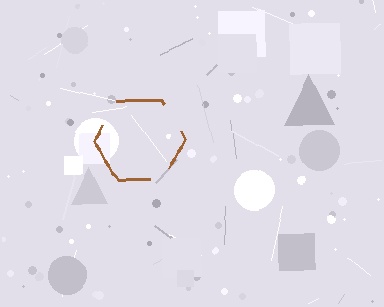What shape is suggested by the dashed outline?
The dashed outline suggests a hexagon.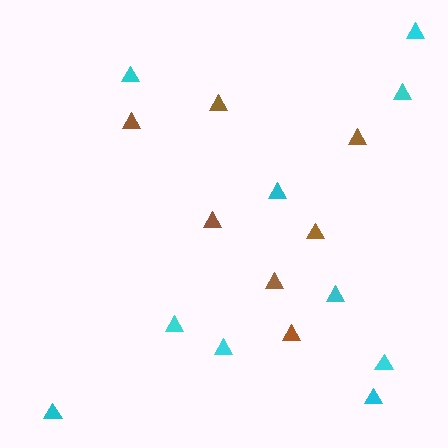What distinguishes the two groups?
There are 2 groups: one group of cyan triangles (10) and one group of brown triangles (7).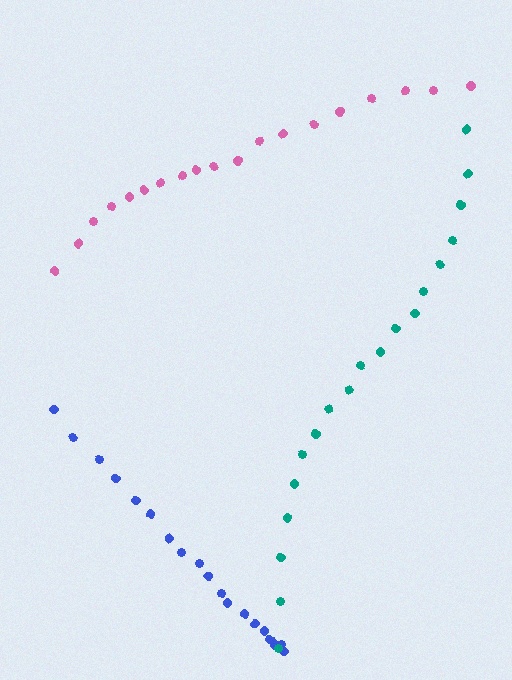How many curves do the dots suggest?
There are 3 distinct paths.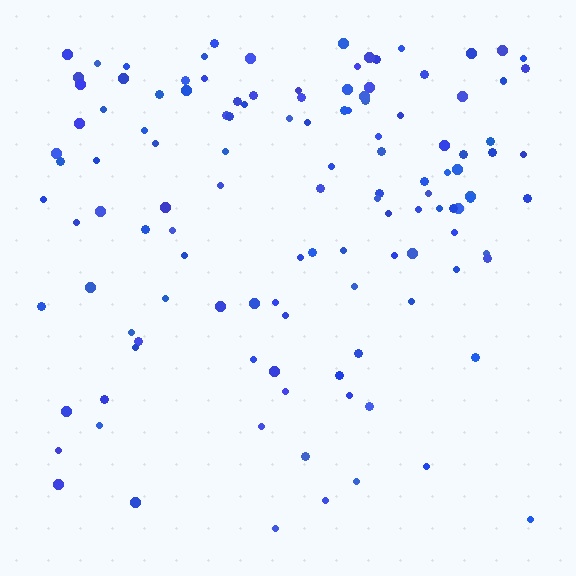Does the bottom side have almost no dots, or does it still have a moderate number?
Still a moderate number, just noticeably fewer than the top.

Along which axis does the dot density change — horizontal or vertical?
Vertical.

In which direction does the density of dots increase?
From bottom to top, with the top side densest.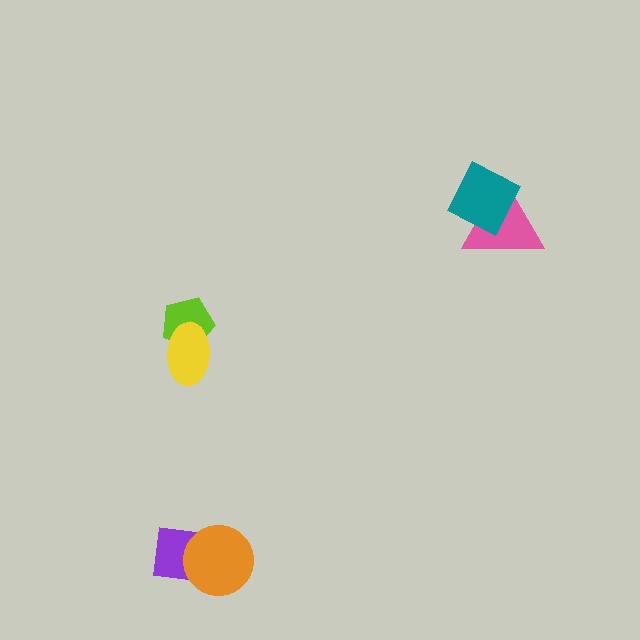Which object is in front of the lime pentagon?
The yellow ellipse is in front of the lime pentagon.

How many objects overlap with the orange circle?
1 object overlaps with the orange circle.